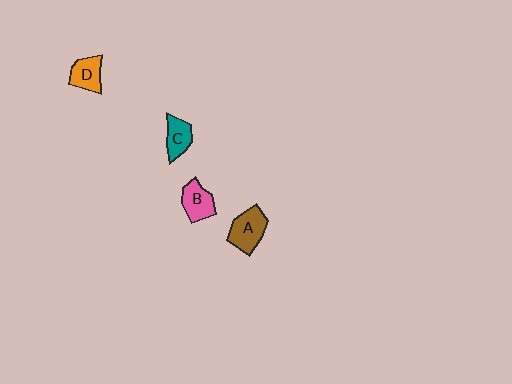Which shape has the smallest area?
Shape C (teal).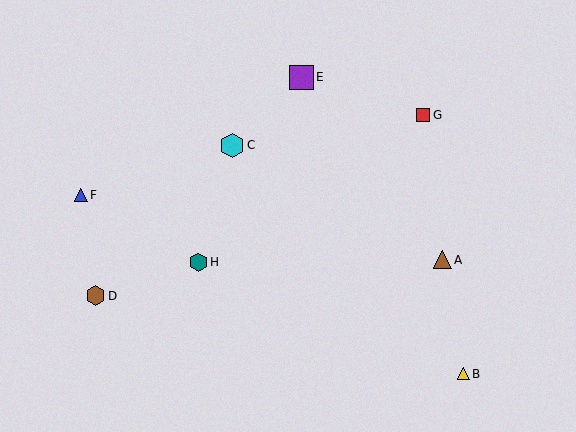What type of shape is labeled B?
Shape B is a yellow triangle.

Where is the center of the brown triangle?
The center of the brown triangle is at (442, 260).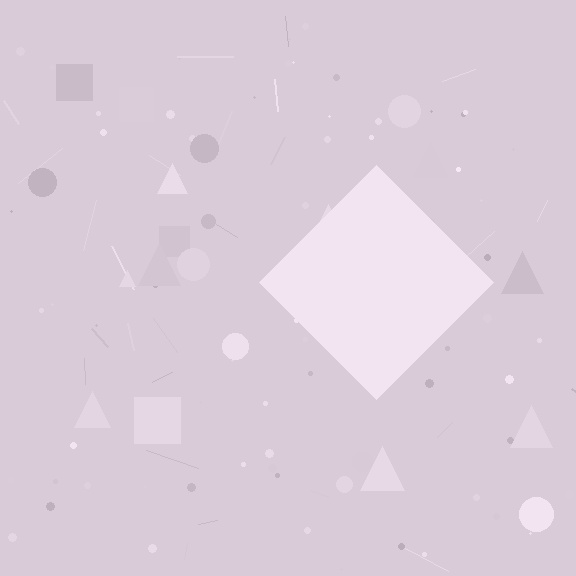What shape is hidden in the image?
A diamond is hidden in the image.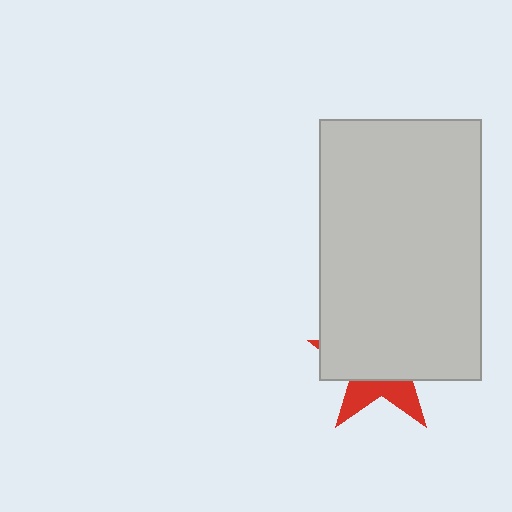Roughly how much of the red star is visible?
A small part of it is visible (roughly 31%).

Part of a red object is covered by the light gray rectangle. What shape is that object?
It is a star.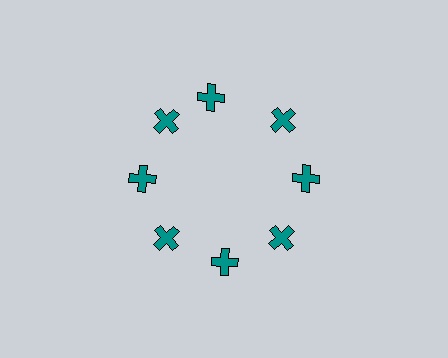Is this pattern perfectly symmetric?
No. The 8 teal crosses are arranged in a ring, but one element near the 12 o'clock position is rotated out of alignment along the ring, breaking the 8-fold rotational symmetry.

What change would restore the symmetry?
The symmetry would be restored by rotating it back into even spacing with its neighbors so that all 8 crosses sit at equal angles and equal distance from the center.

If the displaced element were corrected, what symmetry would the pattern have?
It would have 8-fold rotational symmetry — the pattern would map onto itself every 45 degrees.